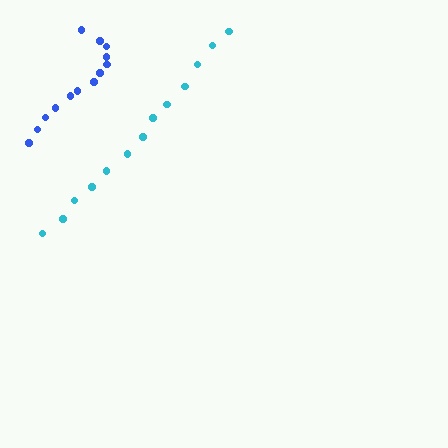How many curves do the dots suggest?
There are 2 distinct paths.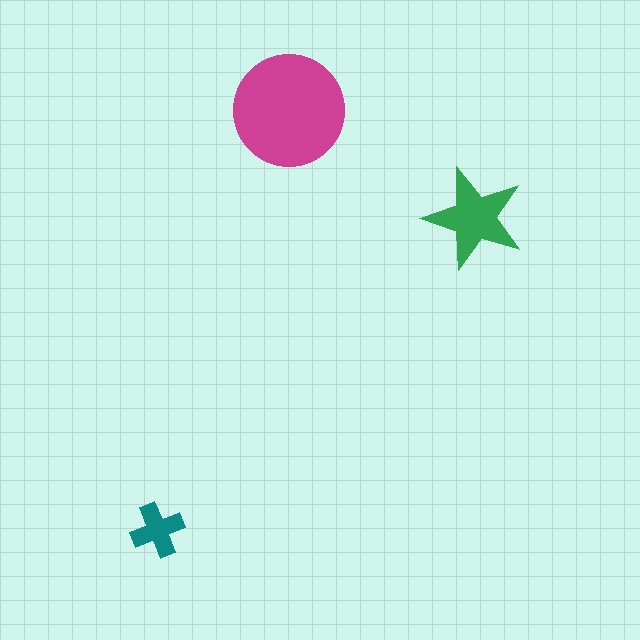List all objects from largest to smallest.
The magenta circle, the green star, the teal cross.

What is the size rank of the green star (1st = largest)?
2nd.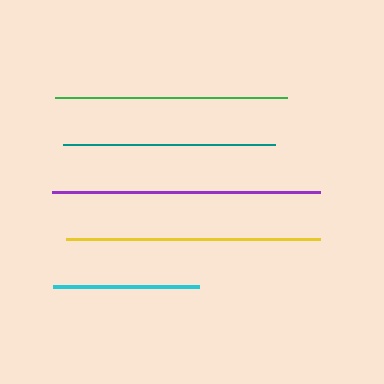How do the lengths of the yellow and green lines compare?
The yellow and green lines are approximately the same length.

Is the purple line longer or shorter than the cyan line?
The purple line is longer than the cyan line.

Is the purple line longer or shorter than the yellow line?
The purple line is longer than the yellow line.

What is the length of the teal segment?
The teal segment is approximately 212 pixels long.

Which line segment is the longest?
The purple line is the longest at approximately 268 pixels.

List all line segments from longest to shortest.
From longest to shortest: purple, yellow, green, teal, cyan.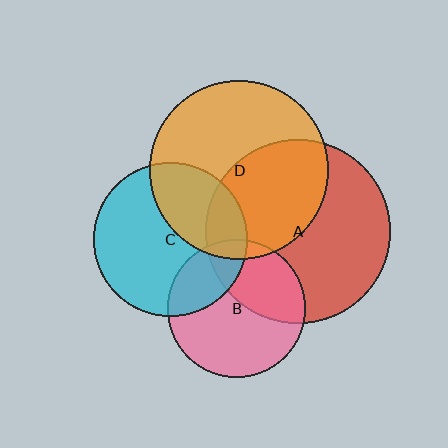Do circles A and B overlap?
Yes.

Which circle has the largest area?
Circle A (red).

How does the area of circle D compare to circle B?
Approximately 1.7 times.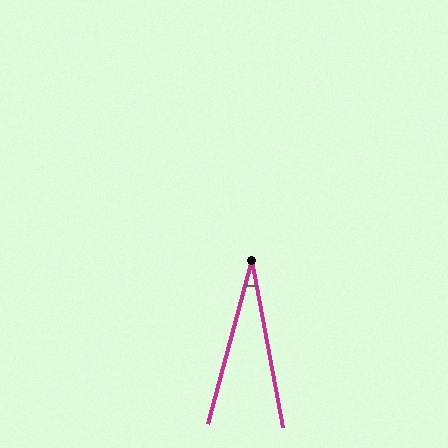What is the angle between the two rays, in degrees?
Approximately 26 degrees.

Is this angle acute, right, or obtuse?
It is acute.